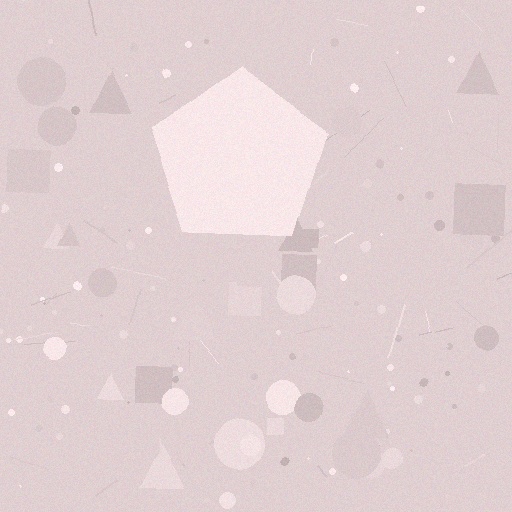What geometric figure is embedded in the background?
A pentagon is embedded in the background.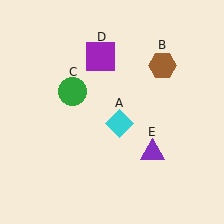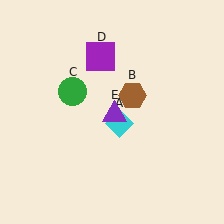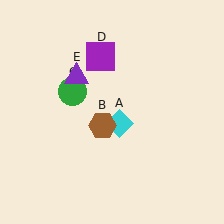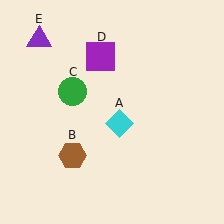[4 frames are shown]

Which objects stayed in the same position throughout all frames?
Cyan diamond (object A) and green circle (object C) and purple square (object D) remained stationary.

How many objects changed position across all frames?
2 objects changed position: brown hexagon (object B), purple triangle (object E).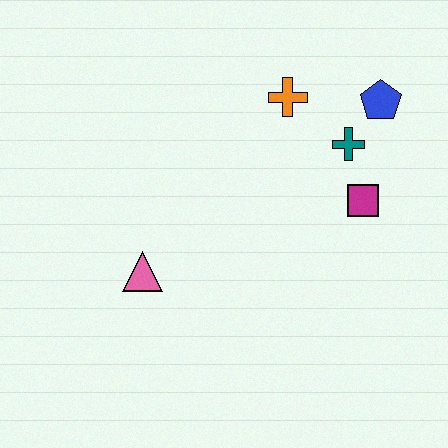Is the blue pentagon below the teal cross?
No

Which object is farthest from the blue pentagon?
The pink triangle is farthest from the blue pentagon.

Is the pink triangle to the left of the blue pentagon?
Yes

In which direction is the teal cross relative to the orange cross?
The teal cross is to the right of the orange cross.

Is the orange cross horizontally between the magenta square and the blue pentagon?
No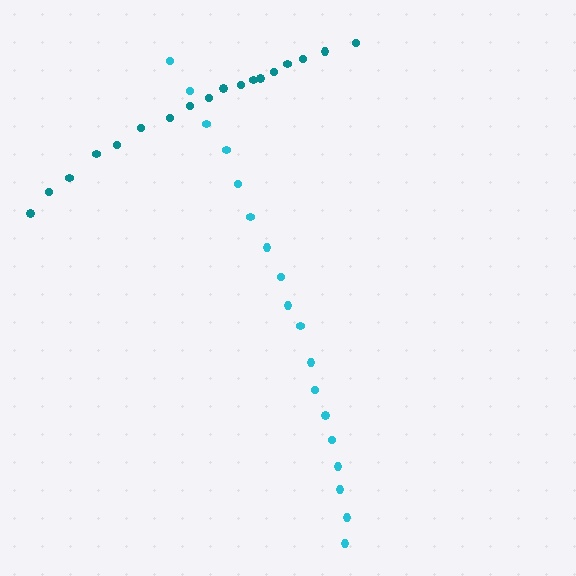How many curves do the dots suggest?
There are 2 distinct paths.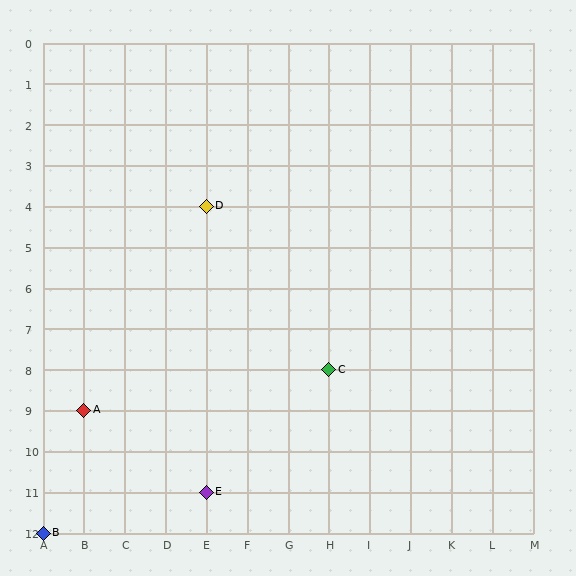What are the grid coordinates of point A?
Point A is at grid coordinates (B, 9).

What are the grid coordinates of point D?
Point D is at grid coordinates (E, 4).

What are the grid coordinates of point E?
Point E is at grid coordinates (E, 11).